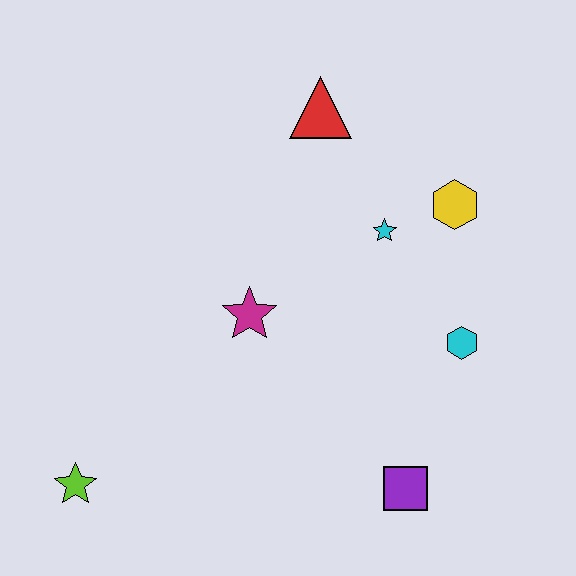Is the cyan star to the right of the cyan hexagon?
No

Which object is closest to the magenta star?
The cyan star is closest to the magenta star.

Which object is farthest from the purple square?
The red triangle is farthest from the purple square.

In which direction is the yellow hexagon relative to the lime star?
The yellow hexagon is to the right of the lime star.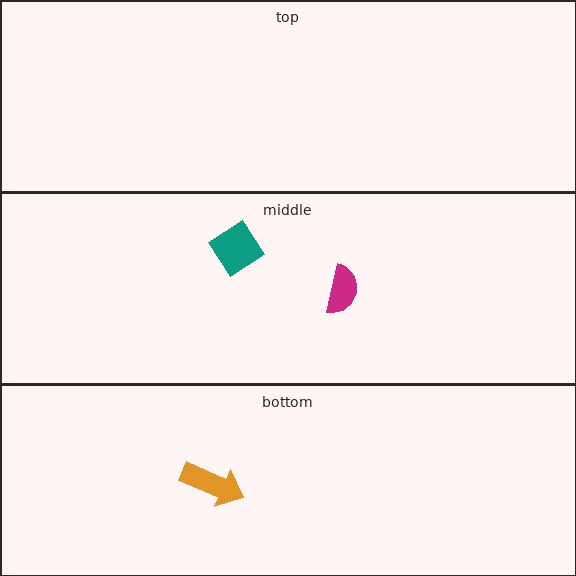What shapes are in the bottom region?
The orange arrow.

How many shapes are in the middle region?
2.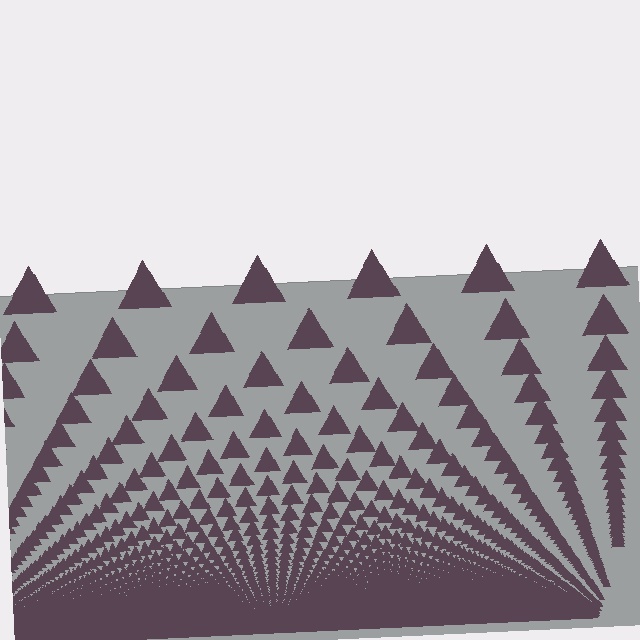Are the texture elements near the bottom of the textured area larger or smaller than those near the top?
Smaller. The gradient is inverted — elements near the bottom are smaller and denser.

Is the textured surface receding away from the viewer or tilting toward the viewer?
The surface appears to tilt toward the viewer. Texture elements get larger and sparser toward the top.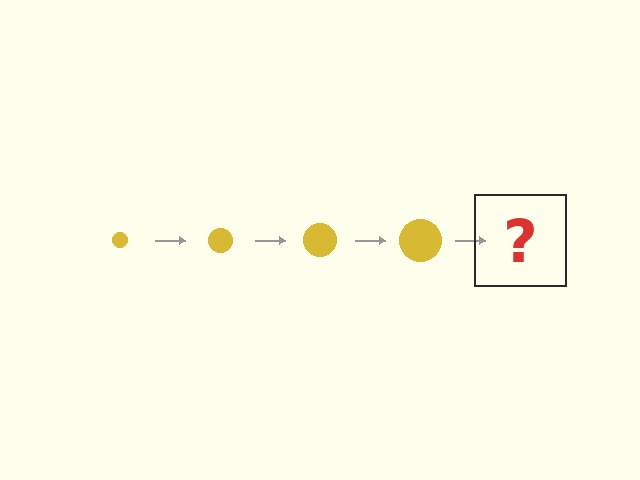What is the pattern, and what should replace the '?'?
The pattern is that the circle gets progressively larger each step. The '?' should be a yellow circle, larger than the previous one.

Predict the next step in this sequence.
The next step is a yellow circle, larger than the previous one.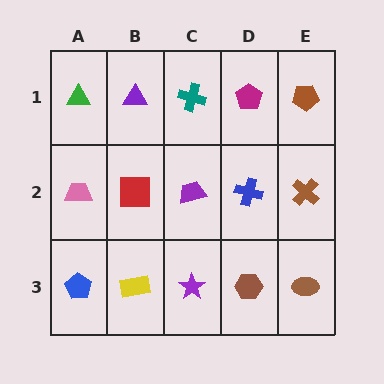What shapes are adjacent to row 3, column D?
A blue cross (row 2, column D), a purple star (row 3, column C), a brown ellipse (row 3, column E).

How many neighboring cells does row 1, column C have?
3.